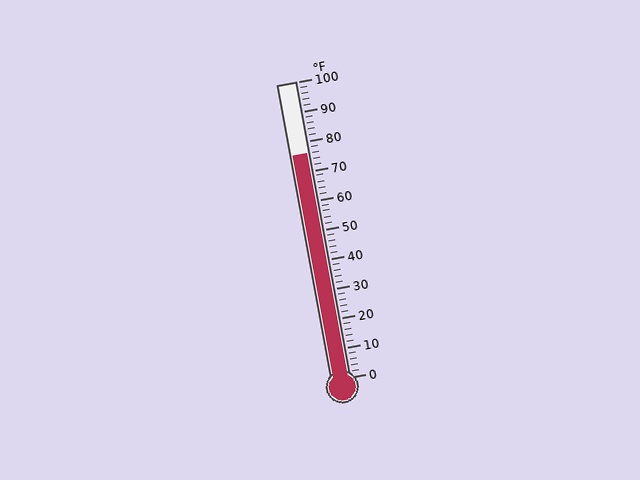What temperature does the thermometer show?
The thermometer shows approximately 76°F.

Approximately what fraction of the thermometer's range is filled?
The thermometer is filled to approximately 75% of its range.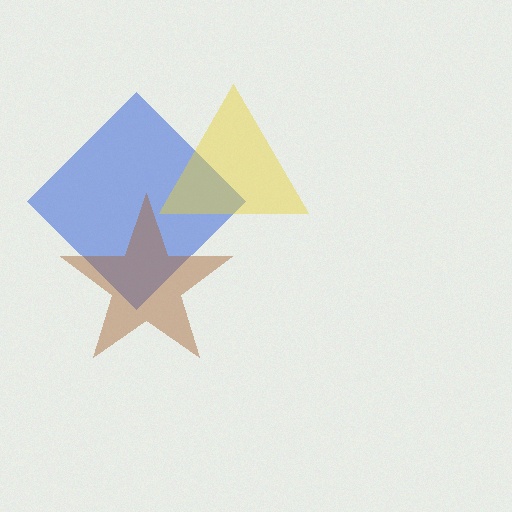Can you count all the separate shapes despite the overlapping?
Yes, there are 3 separate shapes.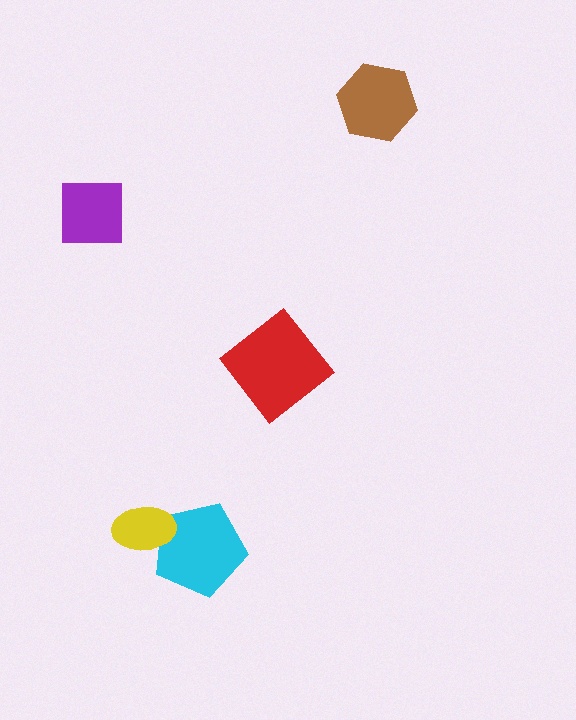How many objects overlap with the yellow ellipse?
1 object overlaps with the yellow ellipse.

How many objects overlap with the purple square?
0 objects overlap with the purple square.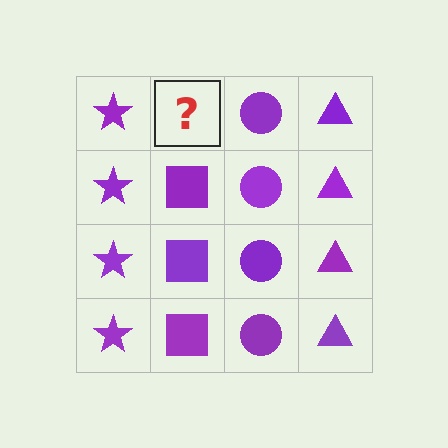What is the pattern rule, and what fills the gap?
The rule is that each column has a consistent shape. The gap should be filled with a purple square.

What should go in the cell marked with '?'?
The missing cell should contain a purple square.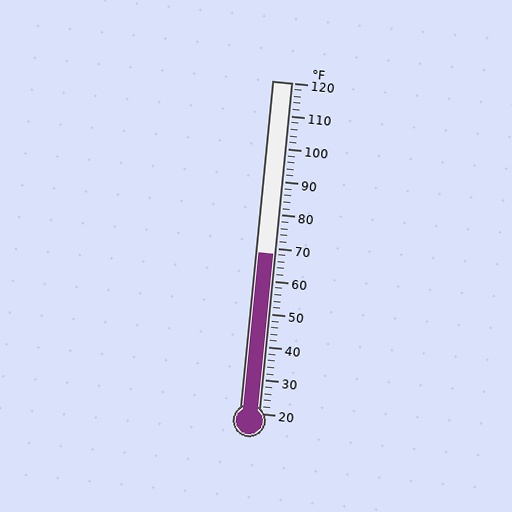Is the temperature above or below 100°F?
The temperature is below 100°F.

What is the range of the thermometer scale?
The thermometer scale ranges from 20°F to 120°F.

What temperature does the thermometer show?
The thermometer shows approximately 68°F.